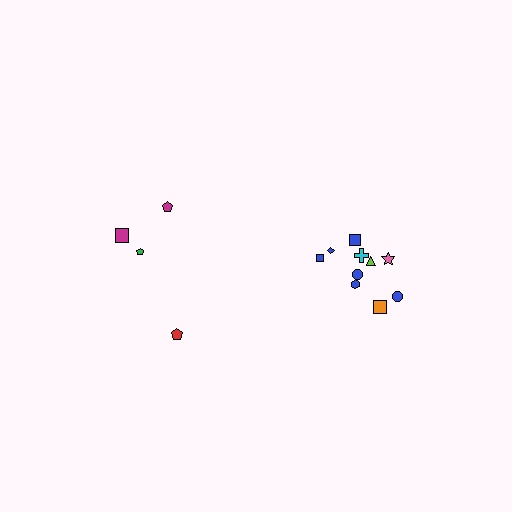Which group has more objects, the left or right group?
The right group.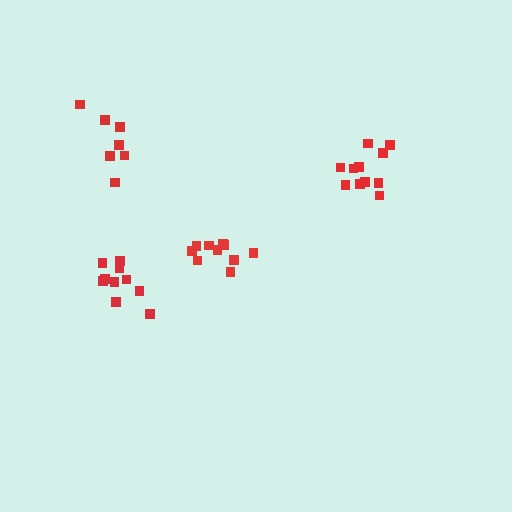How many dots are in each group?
Group 1: 11 dots, Group 2: 10 dots, Group 3: 7 dots, Group 4: 10 dots (38 total).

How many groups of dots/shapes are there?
There are 4 groups.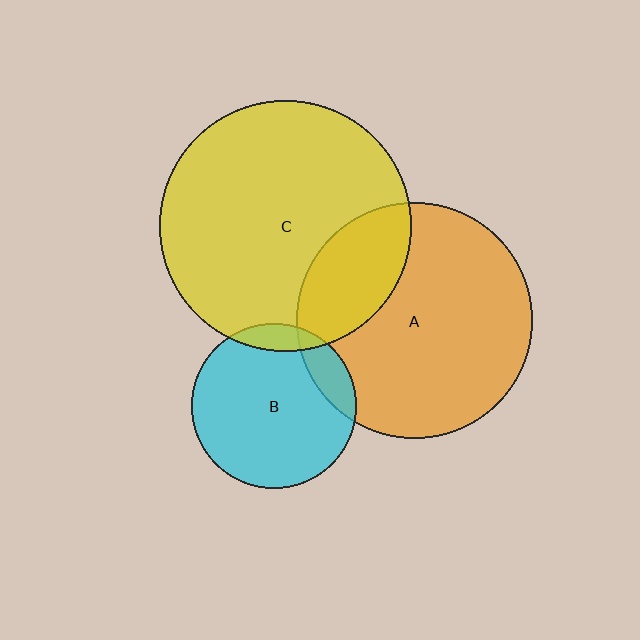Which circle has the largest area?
Circle C (yellow).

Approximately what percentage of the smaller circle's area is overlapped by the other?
Approximately 10%.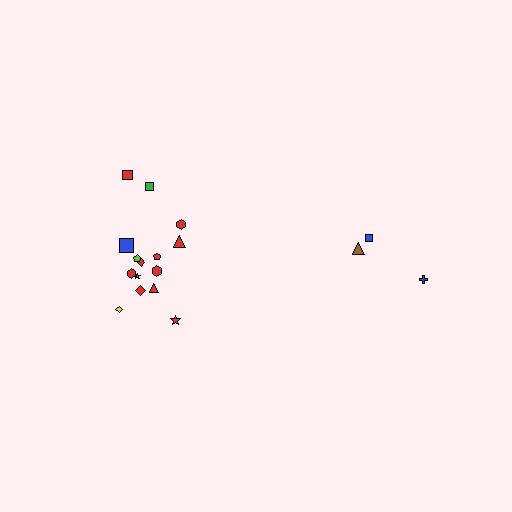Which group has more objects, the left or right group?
The left group.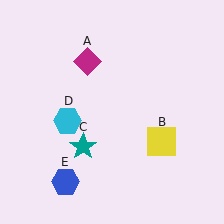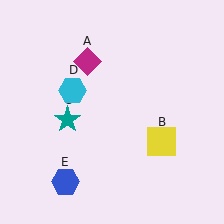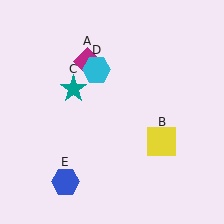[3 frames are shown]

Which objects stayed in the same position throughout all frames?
Magenta diamond (object A) and yellow square (object B) and blue hexagon (object E) remained stationary.